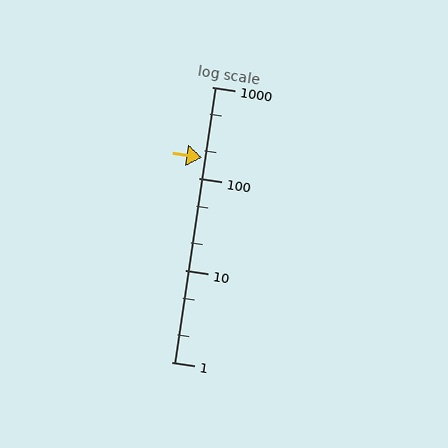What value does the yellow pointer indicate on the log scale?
The pointer indicates approximately 170.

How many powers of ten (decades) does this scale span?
The scale spans 3 decades, from 1 to 1000.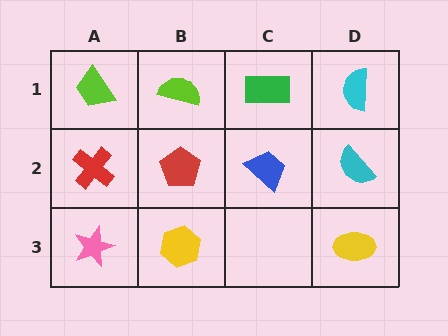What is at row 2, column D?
A cyan semicircle.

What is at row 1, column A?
A lime trapezoid.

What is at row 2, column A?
A red cross.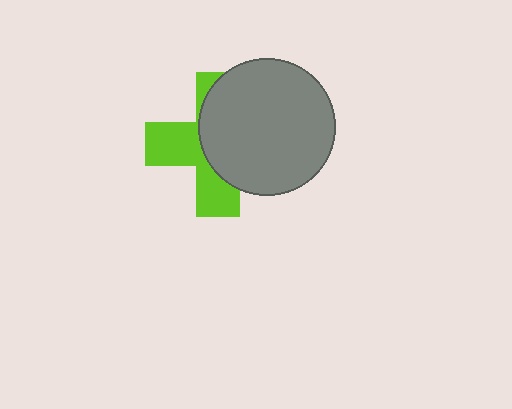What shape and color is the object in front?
The object in front is a gray circle.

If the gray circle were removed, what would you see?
You would see the complete lime cross.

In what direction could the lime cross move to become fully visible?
The lime cross could move left. That would shift it out from behind the gray circle entirely.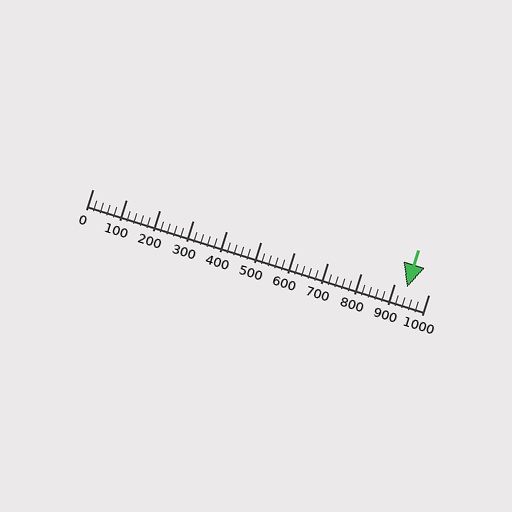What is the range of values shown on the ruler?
The ruler shows values from 0 to 1000.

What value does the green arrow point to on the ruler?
The green arrow points to approximately 936.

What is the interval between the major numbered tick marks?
The major tick marks are spaced 100 units apart.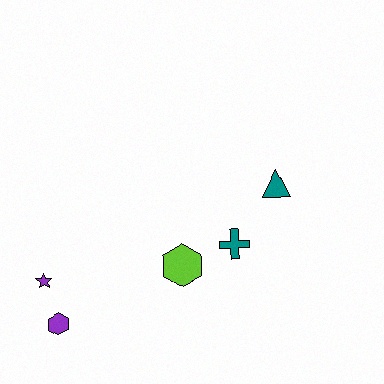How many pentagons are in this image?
There are no pentagons.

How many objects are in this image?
There are 5 objects.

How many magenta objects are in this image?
There are no magenta objects.